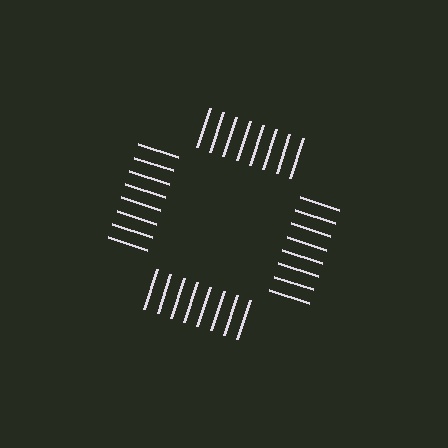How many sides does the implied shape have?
4 sides — the line-ends trace a square.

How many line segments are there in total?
32 — 8 along each of the 4 edges.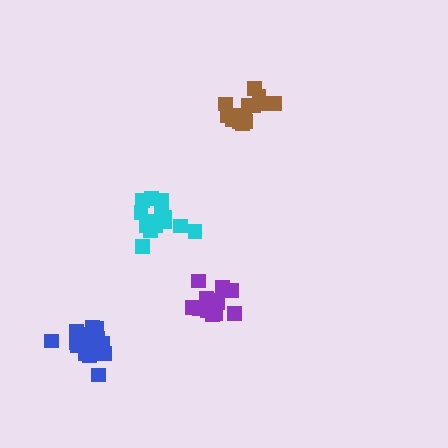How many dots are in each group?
Group 1: 15 dots, Group 2: 17 dots, Group 3: 14 dots, Group 4: 15 dots (61 total).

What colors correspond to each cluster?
The clusters are colored: cyan, blue, brown, purple.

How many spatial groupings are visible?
There are 4 spatial groupings.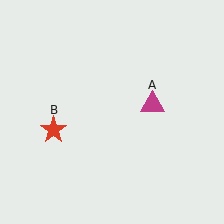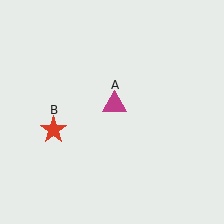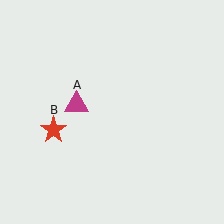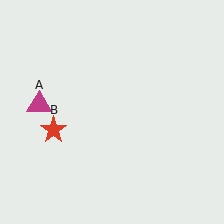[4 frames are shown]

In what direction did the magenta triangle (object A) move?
The magenta triangle (object A) moved left.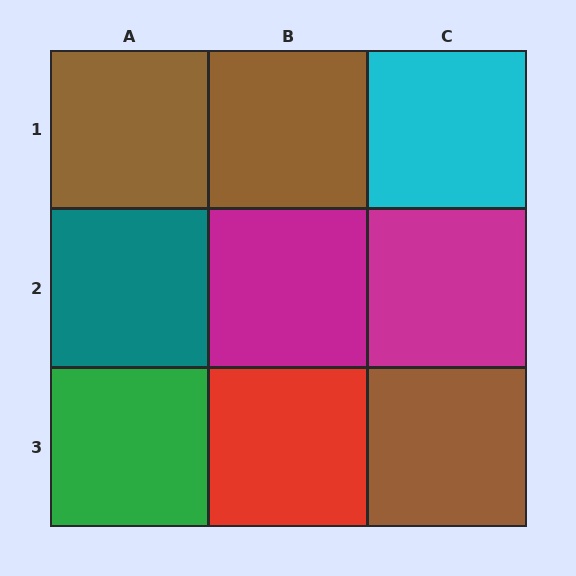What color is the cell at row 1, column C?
Cyan.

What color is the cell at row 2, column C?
Magenta.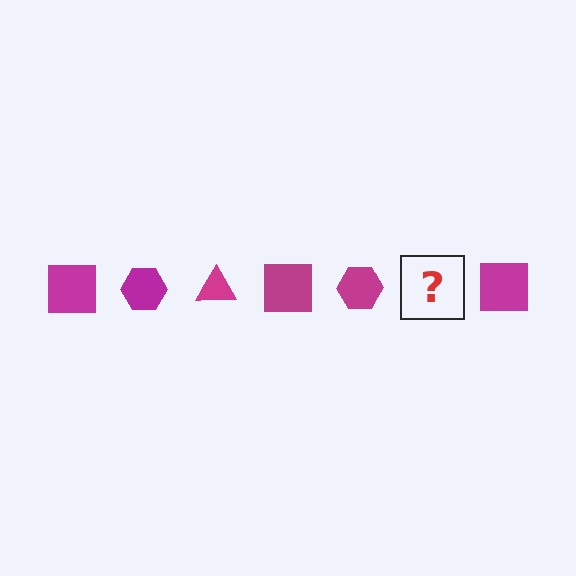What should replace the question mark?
The question mark should be replaced with a magenta triangle.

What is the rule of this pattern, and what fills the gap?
The rule is that the pattern cycles through square, hexagon, triangle shapes in magenta. The gap should be filled with a magenta triangle.